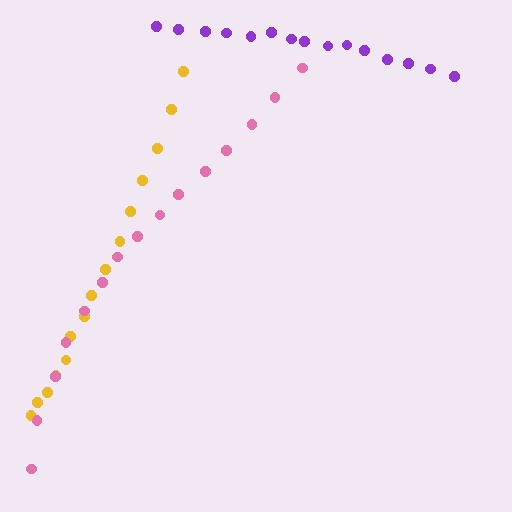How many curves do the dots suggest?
There are 3 distinct paths.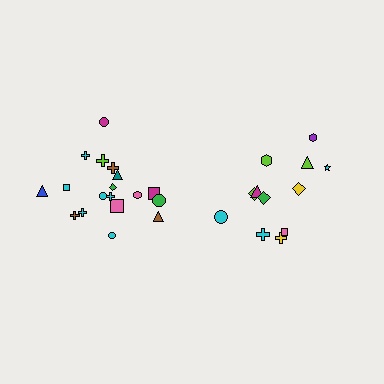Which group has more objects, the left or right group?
The left group.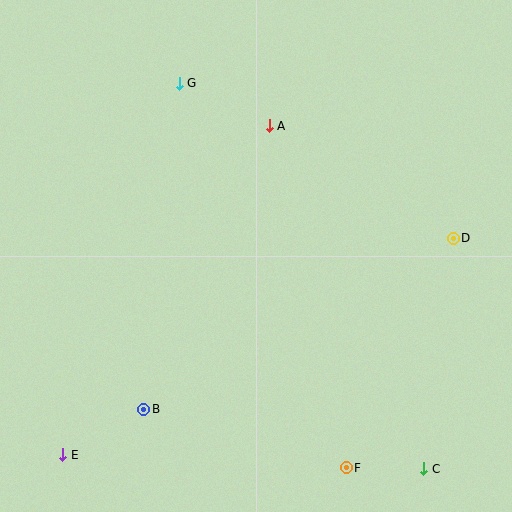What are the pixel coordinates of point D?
Point D is at (453, 238).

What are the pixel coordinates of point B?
Point B is at (144, 409).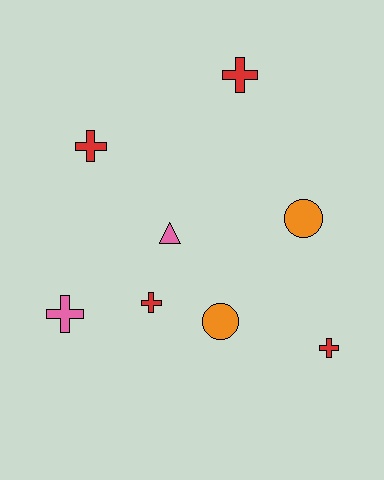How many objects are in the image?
There are 8 objects.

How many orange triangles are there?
There are no orange triangles.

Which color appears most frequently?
Red, with 4 objects.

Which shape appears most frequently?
Cross, with 5 objects.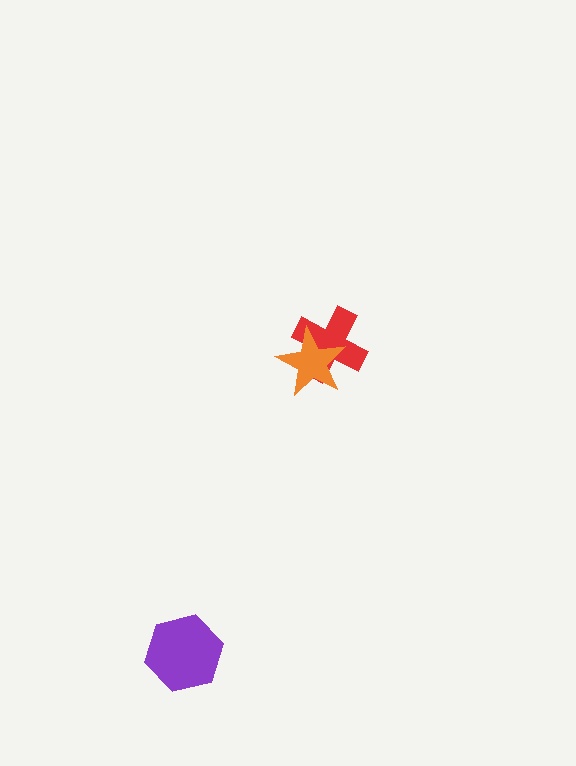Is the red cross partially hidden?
Yes, it is partially covered by another shape.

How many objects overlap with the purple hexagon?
0 objects overlap with the purple hexagon.